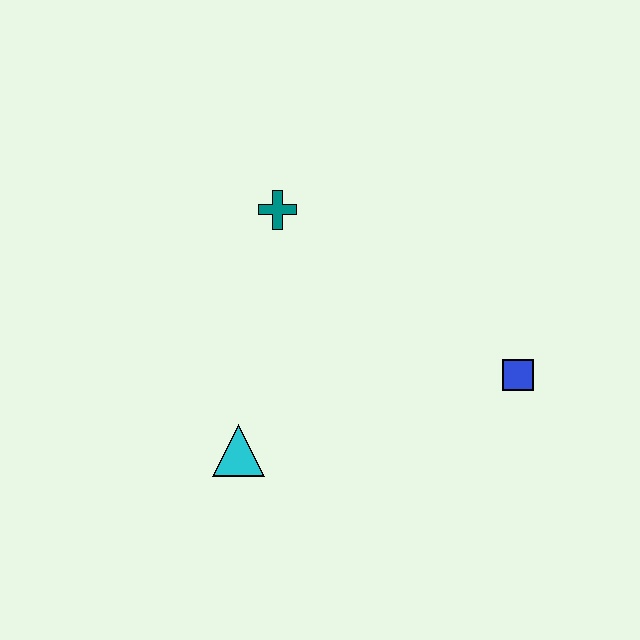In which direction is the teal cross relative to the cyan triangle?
The teal cross is above the cyan triangle.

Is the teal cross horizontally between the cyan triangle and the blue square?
Yes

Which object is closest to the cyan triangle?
The teal cross is closest to the cyan triangle.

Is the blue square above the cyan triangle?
Yes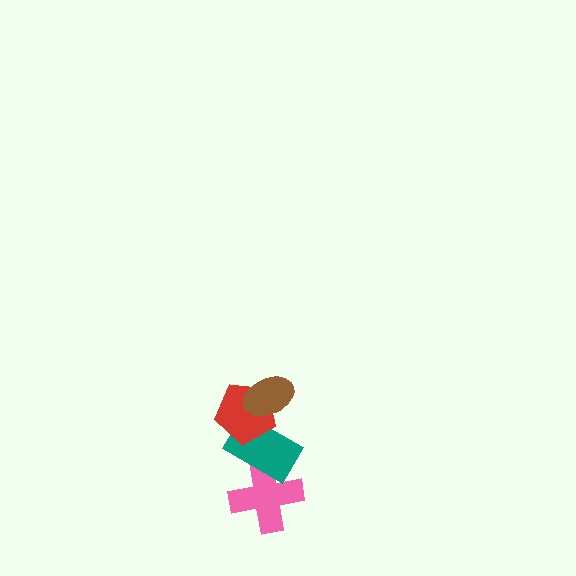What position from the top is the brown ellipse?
The brown ellipse is 1st from the top.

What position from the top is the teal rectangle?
The teal rectangle is 3rd from the top.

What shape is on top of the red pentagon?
The brown ellipse is on top of the red pentagon.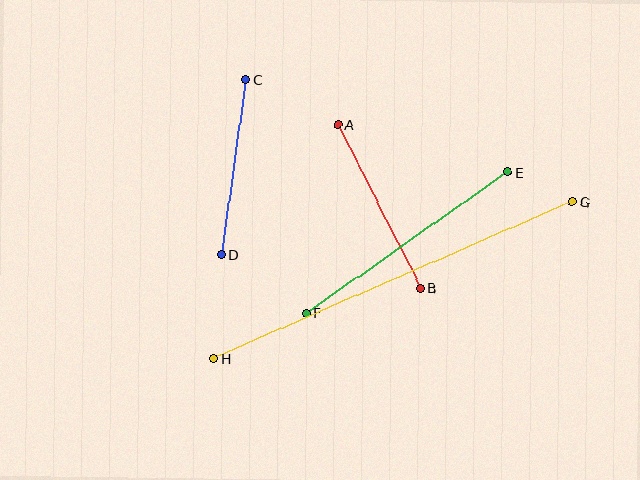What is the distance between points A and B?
The distance is approximately 184 pixels.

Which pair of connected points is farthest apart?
Points G and H are farthest apart.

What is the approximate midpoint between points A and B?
The midpoint is at approximately (379, 207) pixels.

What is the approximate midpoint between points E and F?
The midpoint is at approximately (407, 243) pixels.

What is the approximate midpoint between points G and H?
The midpoint is at approximately (393, 280) pixels.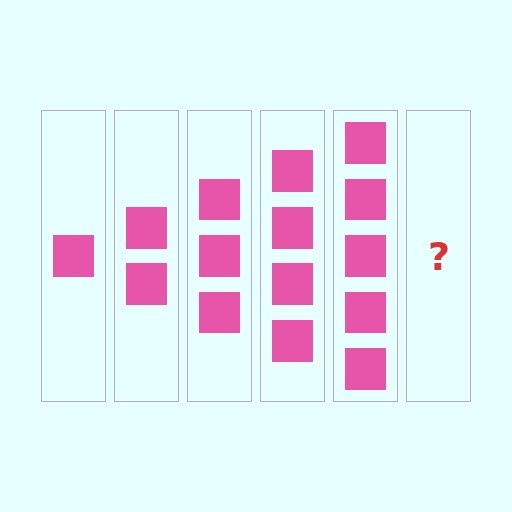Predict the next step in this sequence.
The next step is 6 squares.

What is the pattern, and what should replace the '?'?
The pattern is that each step adds one more square. The '?' should be 6 squares.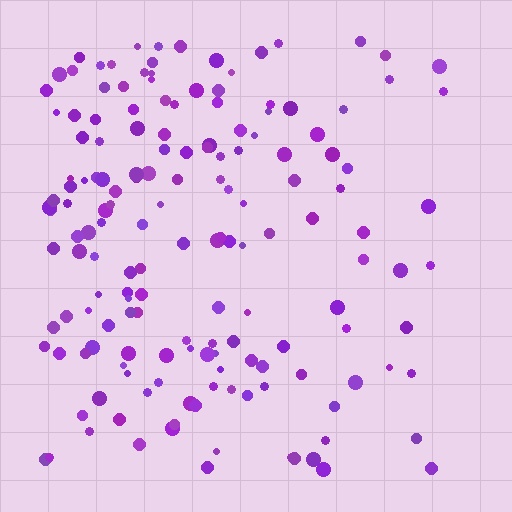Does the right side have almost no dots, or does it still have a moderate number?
Still a moderate number, just noticeably fewer than the left.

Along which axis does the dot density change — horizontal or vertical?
Horizontal.